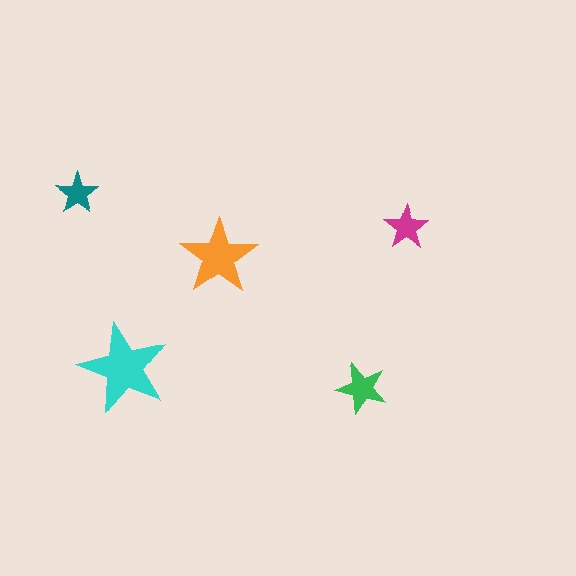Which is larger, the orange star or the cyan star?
The cyan one.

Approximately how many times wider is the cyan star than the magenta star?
About 2 times wider.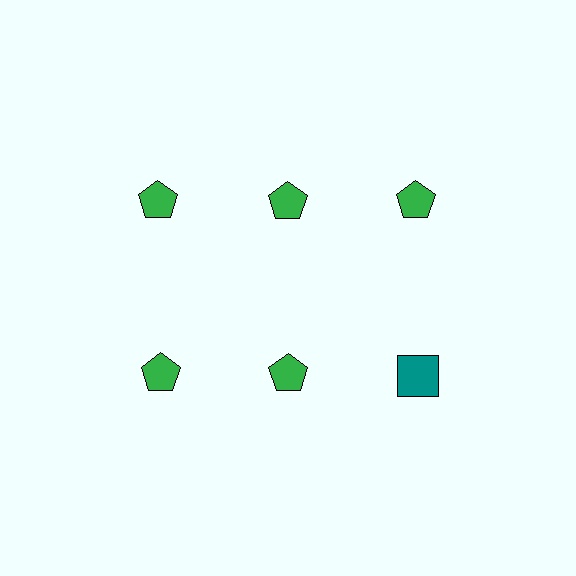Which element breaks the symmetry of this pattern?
The teal square in the second row, center column breaks the symmetry. All other shapes are green pentagons.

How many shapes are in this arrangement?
There are 6 shapes arranged in a grid pattern.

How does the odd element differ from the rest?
It differs in both color (teal instead of green) and shape (square instead of pentagon).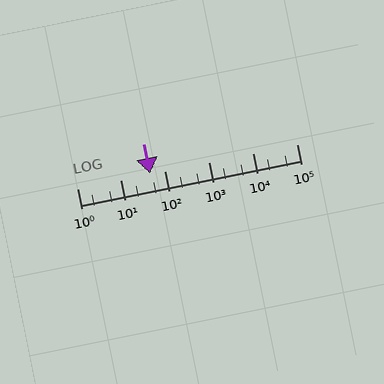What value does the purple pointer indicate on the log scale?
The pointer indicates approximately 45.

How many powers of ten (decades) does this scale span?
The scale spans 5 decades, from 1 to 100000.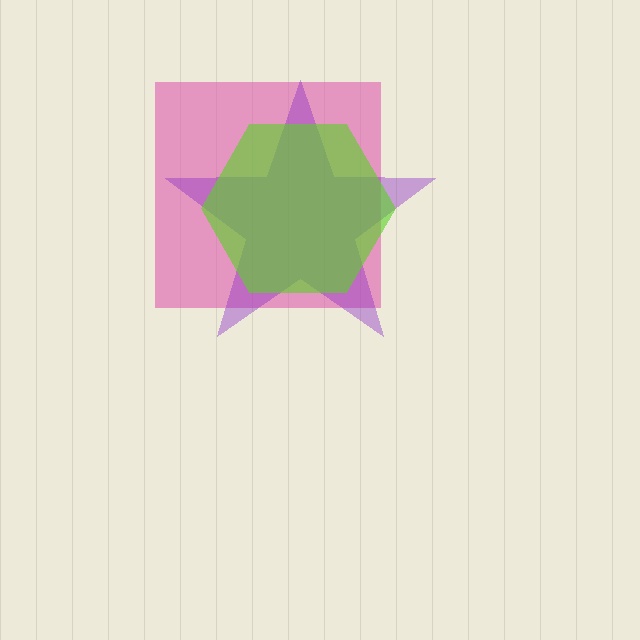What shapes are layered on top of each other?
The layered shapes are: a pink square, a purple star, a lime hexagon.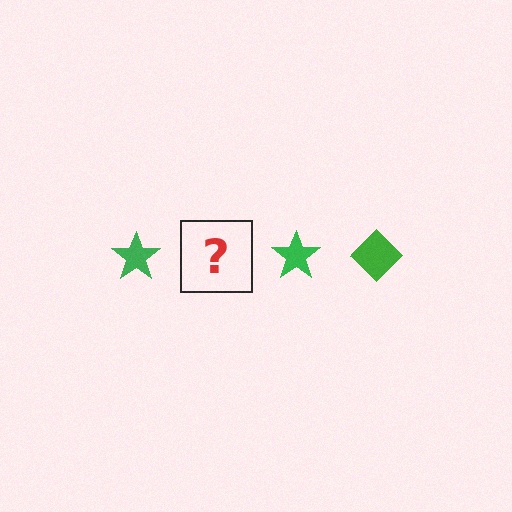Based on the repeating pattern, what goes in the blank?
The blank should be a green diamond.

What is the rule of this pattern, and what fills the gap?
The rule is that the pattern cycles through star, diamond shapes in green. The gap should be filled with a green diamond.